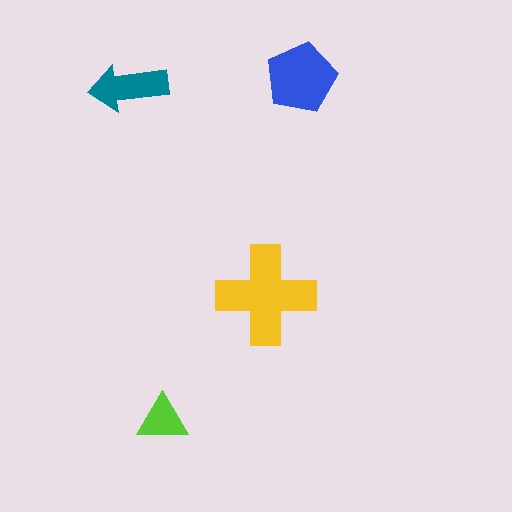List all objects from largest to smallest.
The yellow cross, the blue pentagon, the teal arrow, the lime triangle.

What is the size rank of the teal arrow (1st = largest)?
3rd.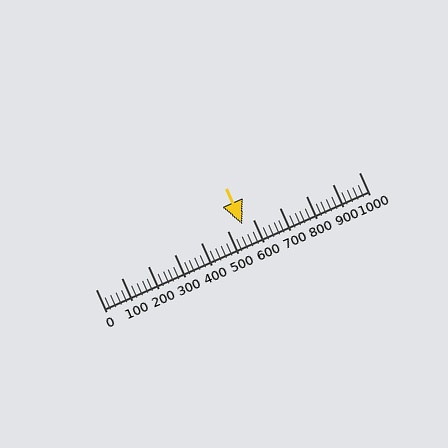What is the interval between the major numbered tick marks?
The major tick marks are spaced 100 units apart.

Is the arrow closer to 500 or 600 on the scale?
The arrow is closer to 600.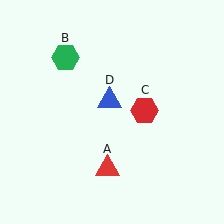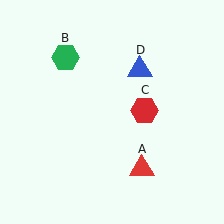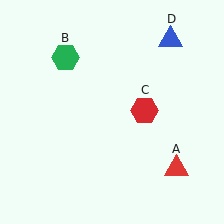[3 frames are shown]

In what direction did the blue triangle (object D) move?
The blue triangle (object D) moved up and to the right.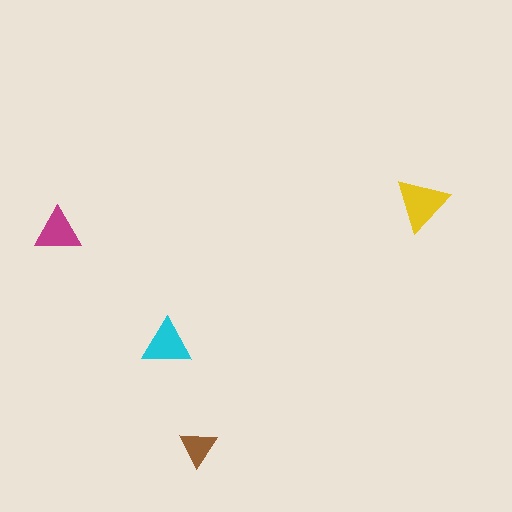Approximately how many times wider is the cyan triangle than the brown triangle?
About 1.5 times wider.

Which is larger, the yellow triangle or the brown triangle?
The yellow one.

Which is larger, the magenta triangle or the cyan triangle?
The cyan one.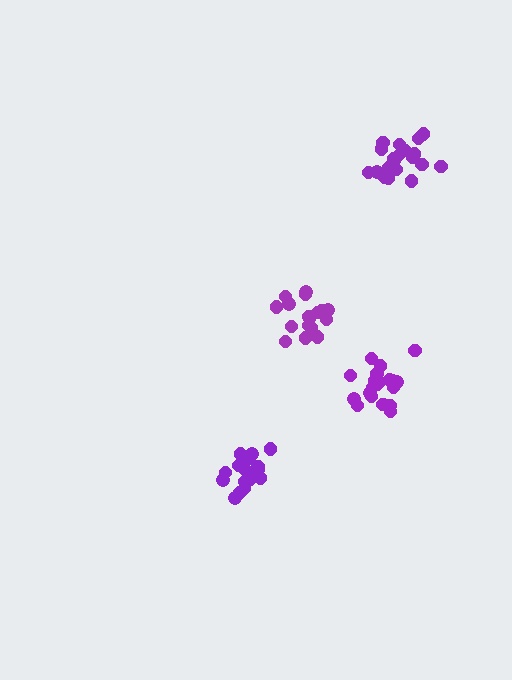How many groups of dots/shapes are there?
There are 4 groups.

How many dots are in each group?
Group 1: 17 dots, Group 2: 18 dots, Group 3: 21 dots, Group 4: 21 dots (77 total).